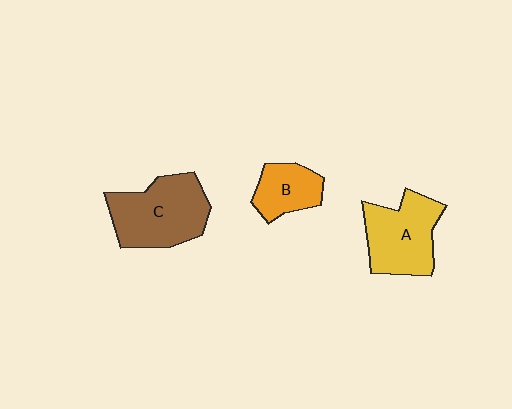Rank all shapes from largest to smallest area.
From largest to smallest: C (brown), A (yellow), B (orange).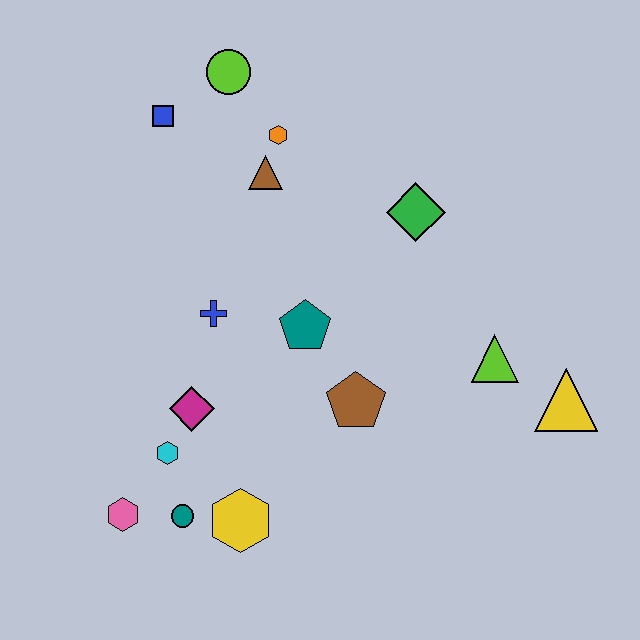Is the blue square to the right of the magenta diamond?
No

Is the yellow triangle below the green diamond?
Yes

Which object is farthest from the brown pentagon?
The lime circle is farthest from the brown pentagon.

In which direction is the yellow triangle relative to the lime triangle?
The yellow triangle is to the right of the lime triangle.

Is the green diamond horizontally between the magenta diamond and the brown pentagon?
No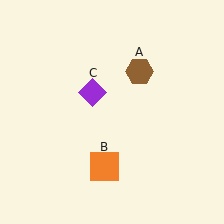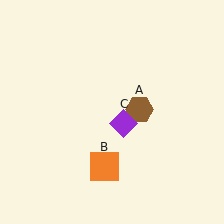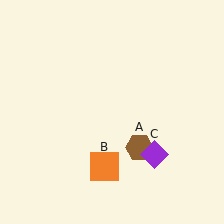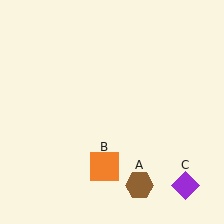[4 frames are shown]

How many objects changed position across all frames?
2 objects changed position: brown hexagon (object A), purple diamond (object C).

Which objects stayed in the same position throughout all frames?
Orange square (object B) remained stationary.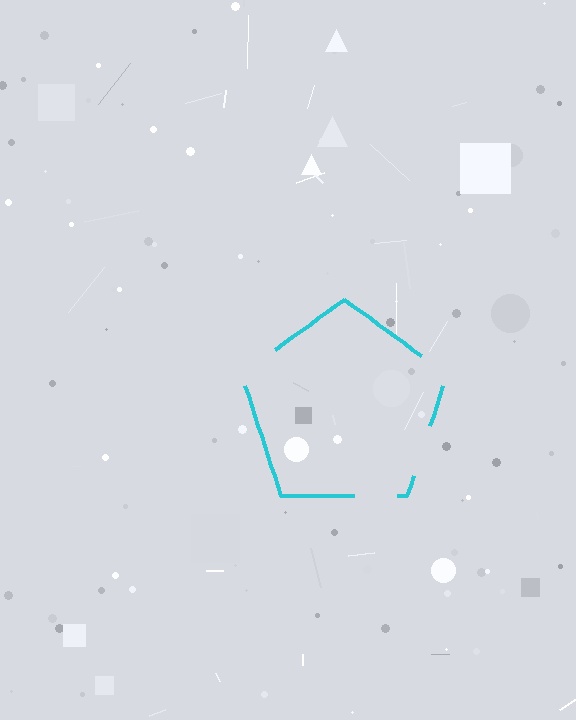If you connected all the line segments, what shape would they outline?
They would outline a pentagon.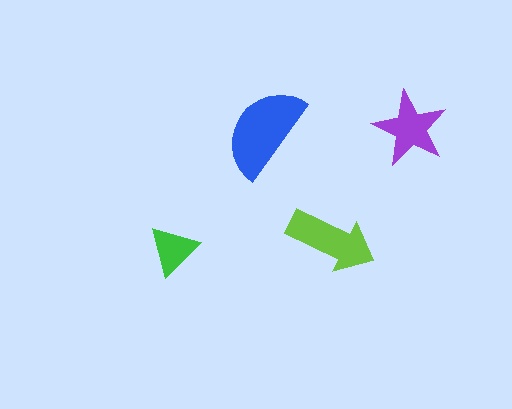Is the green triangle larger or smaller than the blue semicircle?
Smaller.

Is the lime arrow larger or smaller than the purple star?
Larger.